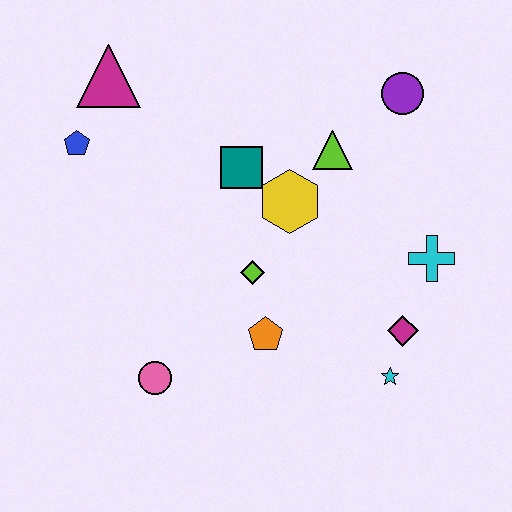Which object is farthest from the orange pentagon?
The magenta triangle is farthest from the orange pentagon.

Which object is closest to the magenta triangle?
The blue pentagon is closest to the magenta triangle.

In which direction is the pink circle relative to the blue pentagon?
The pink circle is below the blue pentagon.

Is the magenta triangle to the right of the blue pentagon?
Yes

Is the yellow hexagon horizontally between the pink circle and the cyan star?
Yes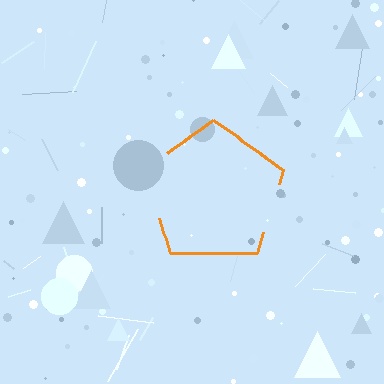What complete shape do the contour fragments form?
The contour fragments form a pentagon.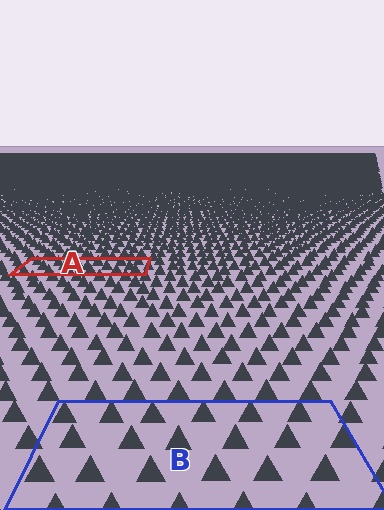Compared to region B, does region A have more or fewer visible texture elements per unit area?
Region A has more texture elements per unit area — they are packed more densely because it is farther away.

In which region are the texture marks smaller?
The texture marks are smaller in region A, because it is farther away.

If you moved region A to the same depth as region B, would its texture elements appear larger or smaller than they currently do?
They would appear larger. At a closer depth, the same texture elements are projected at a bigger on-screen size.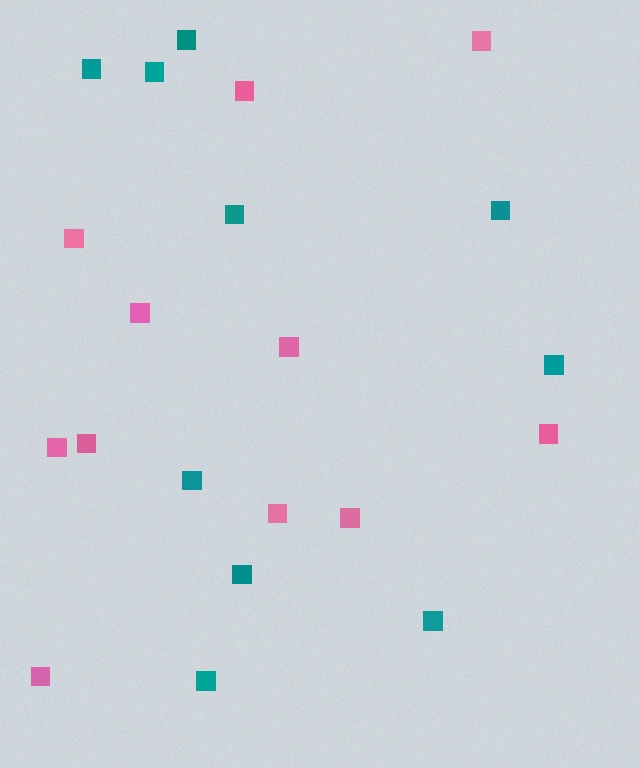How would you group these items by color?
There are 2 groups: one group of teal squares (10) and one group of pink squares (11).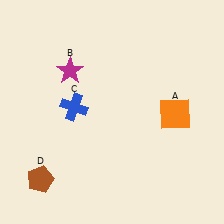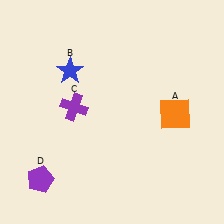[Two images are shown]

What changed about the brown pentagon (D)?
In Image 1, D is brown. In Image 2, it changed to purple.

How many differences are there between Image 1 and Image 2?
There are 3 differences between the two images.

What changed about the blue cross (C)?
In Image 1, C is blue. In Image 2, it changed to purple.